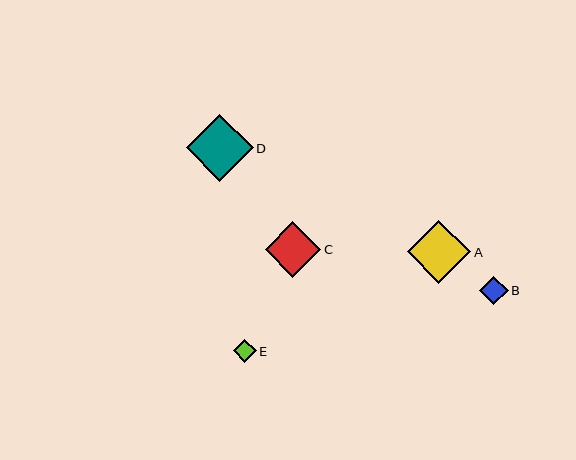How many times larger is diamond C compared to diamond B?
Diamond C is approximately 2.0 times the size of diamond B.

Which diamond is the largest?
Diamond D is the largest with a size of approximately 67 pixels.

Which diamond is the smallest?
Diamond E is the smallest with a size of approximately 23 pixels.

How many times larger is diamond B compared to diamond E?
Diamond B is approximately 1.2 times the size of diamond E.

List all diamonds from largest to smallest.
From largest to smallest: D, A, C, B, E.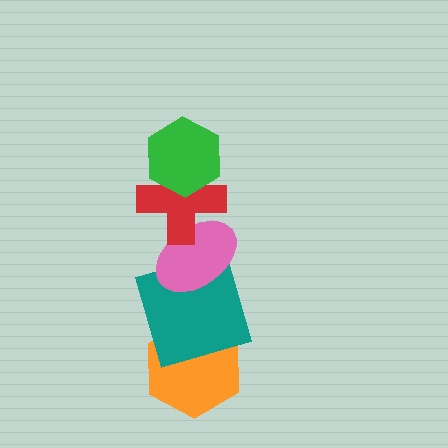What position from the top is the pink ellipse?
The pink ellipse is 3rd from the top.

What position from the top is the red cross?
The red cross is 2nd from the top.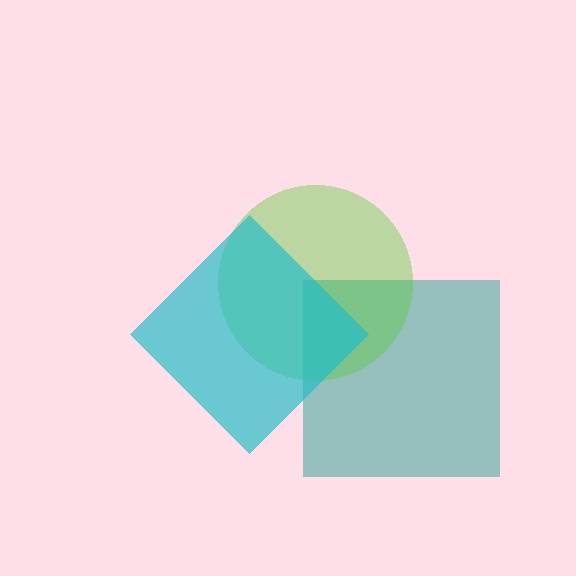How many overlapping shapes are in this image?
There are 3 overlapping shapes in the image.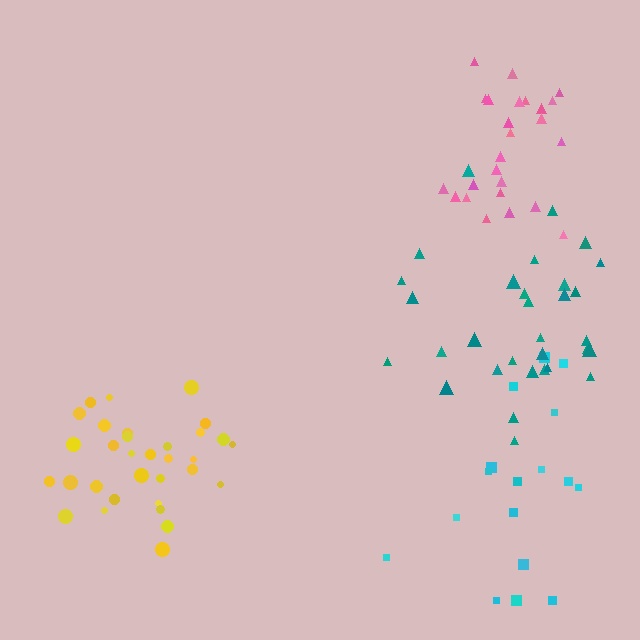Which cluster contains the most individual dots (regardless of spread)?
Yellow (32).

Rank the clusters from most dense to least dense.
yellow, pink, teal, cyan.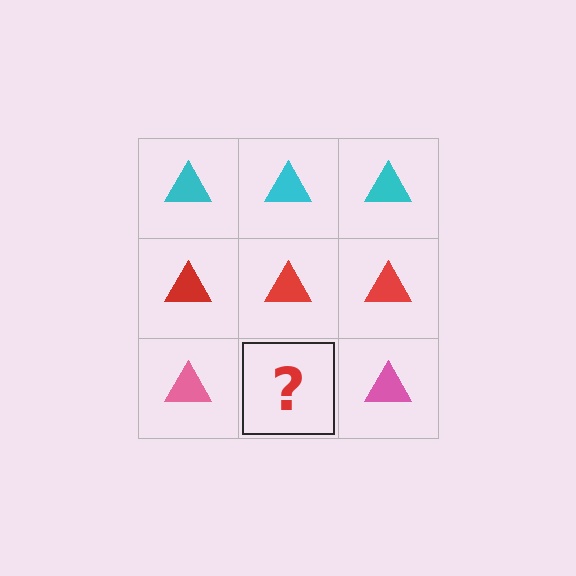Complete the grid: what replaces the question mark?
The question mark should be replaced with a pink triangle.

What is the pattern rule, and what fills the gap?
The rule is that each row has a consistent color. The gap should be filled with a pink triangle.